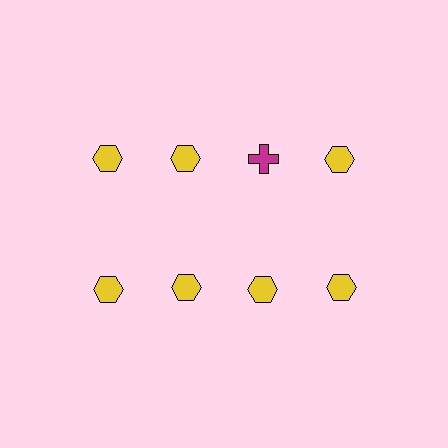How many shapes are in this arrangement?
There are 8 shapes arranged in a grid pattern.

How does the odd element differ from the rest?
It differs in both color (magenta instead of yellow) and shape (cross instead of hexagon).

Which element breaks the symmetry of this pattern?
The magenta cross in the top row, center column breaks the symmetry. All other shapes are yellow hexagons.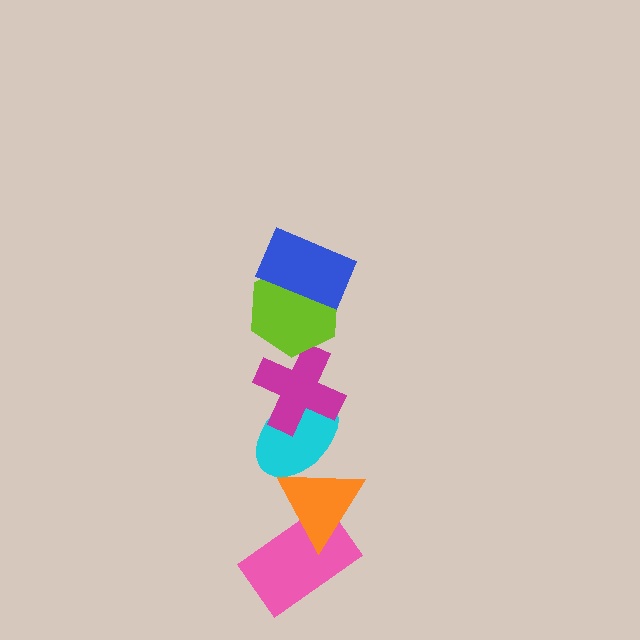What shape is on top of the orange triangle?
The cyan ellipse is on top of the orange triangle.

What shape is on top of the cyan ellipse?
The magenta cross is on top of the cyan ellipse.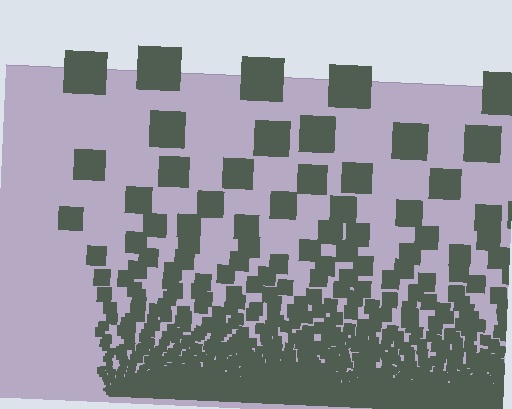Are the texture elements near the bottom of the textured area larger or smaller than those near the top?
Smaller. The gradient is inverted — elements near the bottom are smaller and denser.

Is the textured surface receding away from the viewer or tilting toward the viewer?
The surface appears to tilt toward the viewer. Texture elements get larger and sparser toward the top.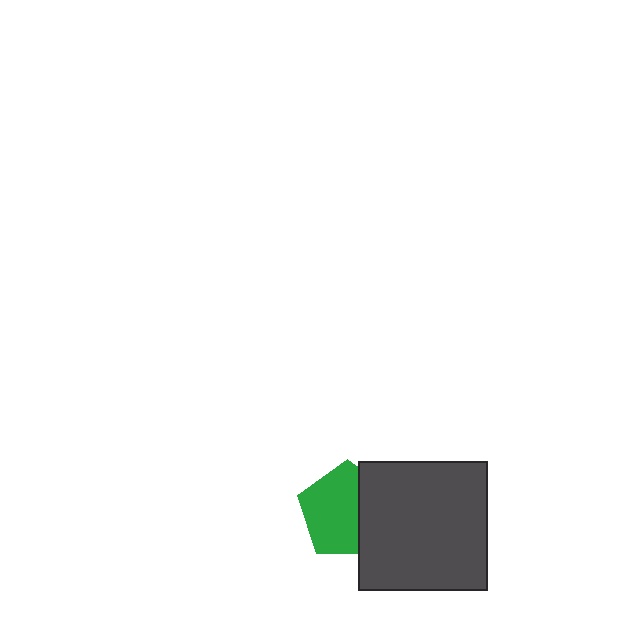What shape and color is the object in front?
The object in front is a dark gray square.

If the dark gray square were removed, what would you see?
You would see the complete green pentagon.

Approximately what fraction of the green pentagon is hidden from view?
Roughly 36% of the green pentagon is hidden behind the dark gray square.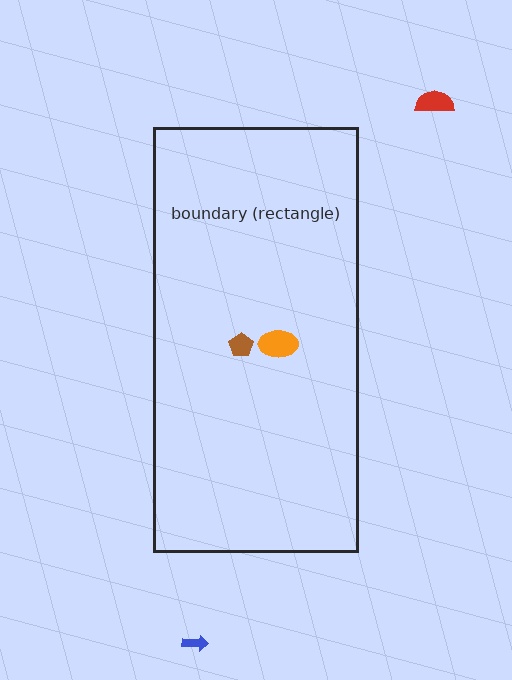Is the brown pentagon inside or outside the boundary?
Inside.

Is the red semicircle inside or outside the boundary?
Outside.